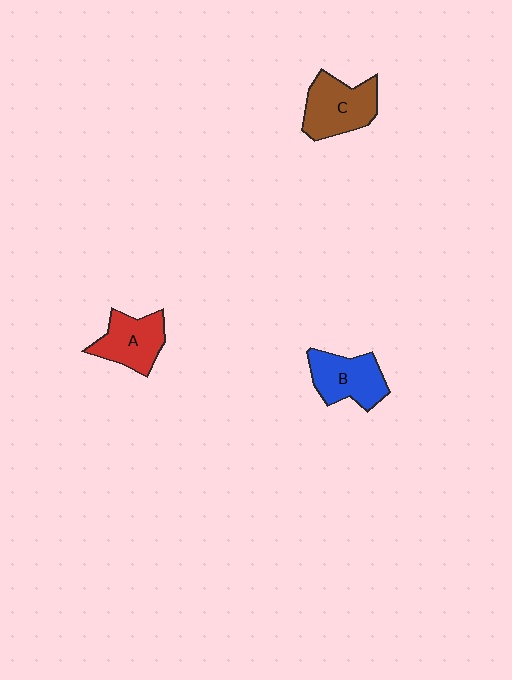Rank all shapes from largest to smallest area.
From largest to smallest: C (brown), B (blue), A (red).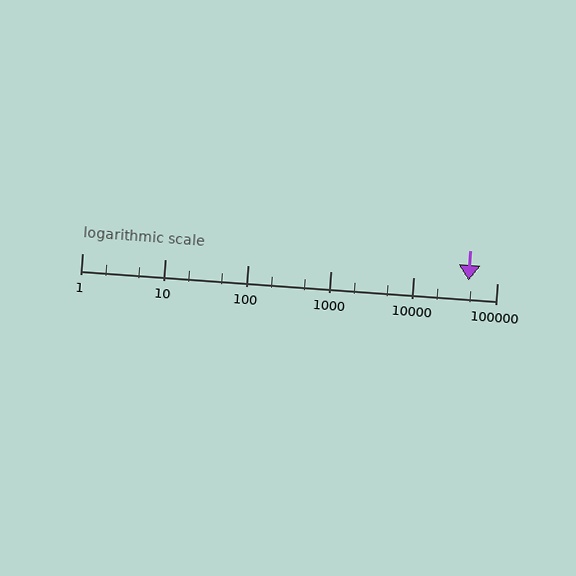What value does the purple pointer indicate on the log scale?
The pointer indicates approximately 45000.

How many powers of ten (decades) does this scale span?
The scale spans 5 decades, from 1 to 100000.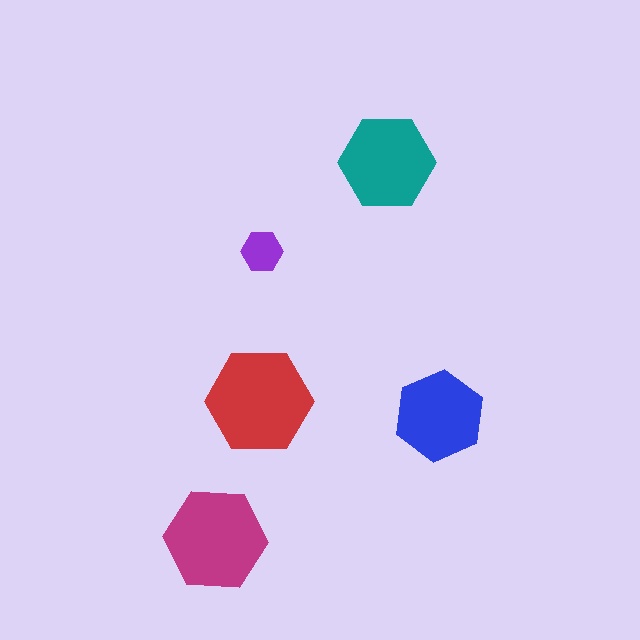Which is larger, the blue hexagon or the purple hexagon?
The blue one.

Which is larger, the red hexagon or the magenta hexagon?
The red one.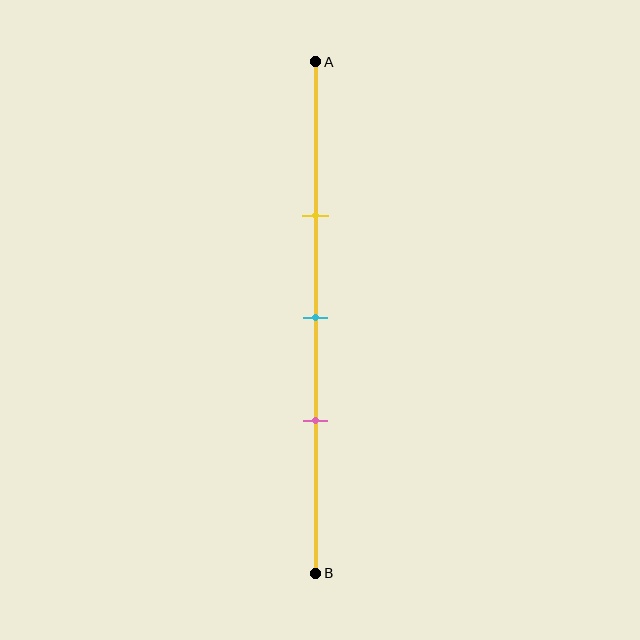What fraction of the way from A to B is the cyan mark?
The cyan mark is approximately 50% (0.5) of the way from A to B.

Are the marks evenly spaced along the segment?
Yes, the marks are approximately evenly spaced.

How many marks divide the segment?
There are 3 marks dividing the segment.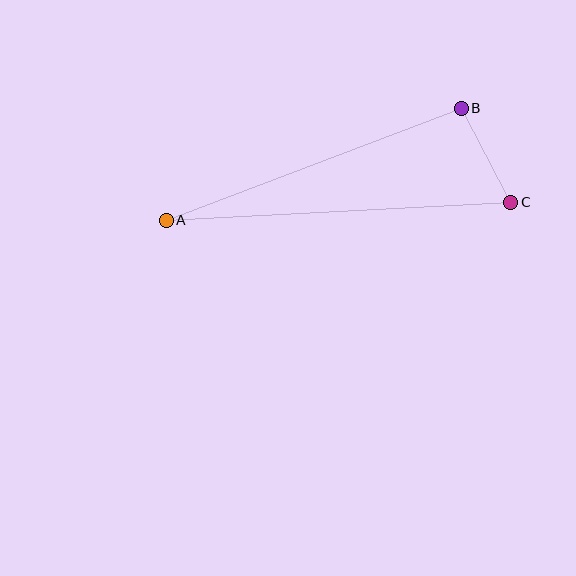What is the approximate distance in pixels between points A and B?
The distance between A and B is approximately 315 pixels.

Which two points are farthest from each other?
Points A and C are farthest from each other.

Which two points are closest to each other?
Points B and C are closest to each other.